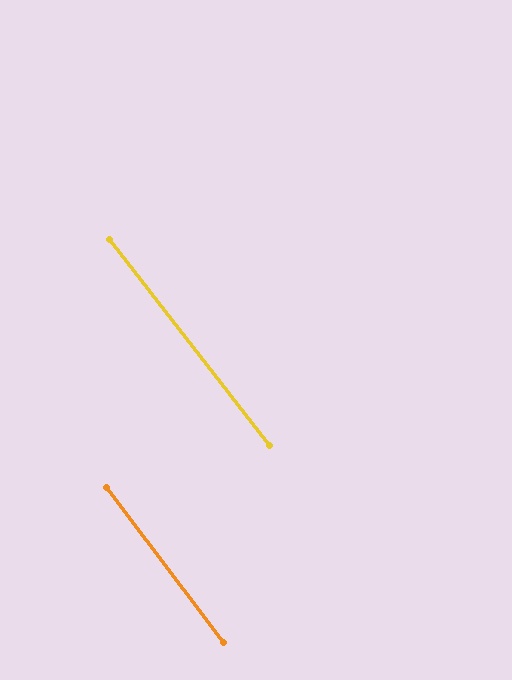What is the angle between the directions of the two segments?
Approximately 1 degree.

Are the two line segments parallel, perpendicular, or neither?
Parallel — their directions differ by only 0.8°.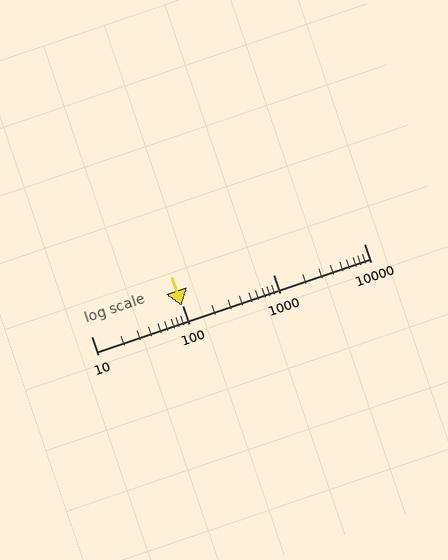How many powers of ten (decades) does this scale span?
The scale spans 3 decades, from 10 to 10000.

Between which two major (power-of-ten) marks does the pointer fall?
The pointer is between 10 and 100.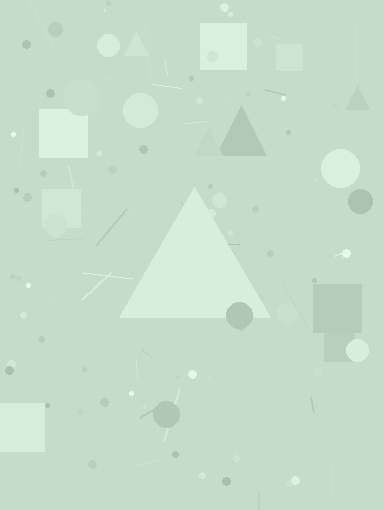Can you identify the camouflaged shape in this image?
The camouflaged shape is a triangle.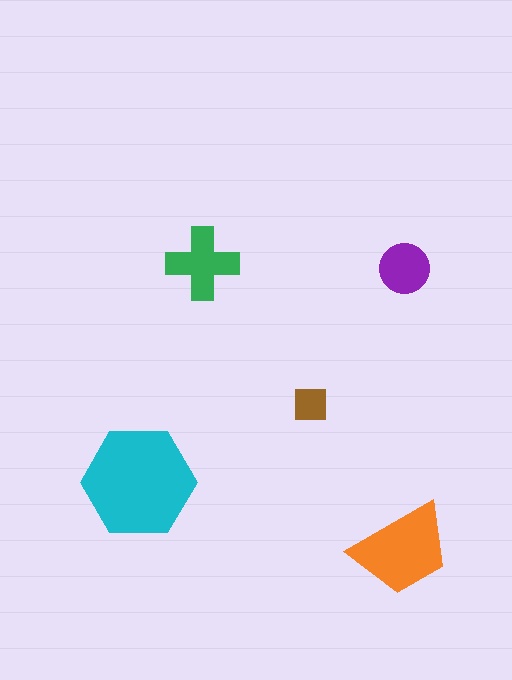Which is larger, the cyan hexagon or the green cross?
The cyan hexagon.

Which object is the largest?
The cyan hexagon.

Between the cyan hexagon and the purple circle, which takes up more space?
The cyan hexagon.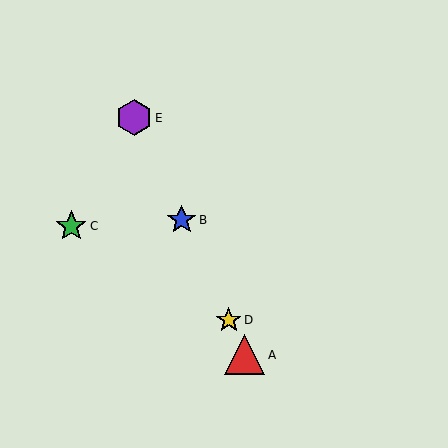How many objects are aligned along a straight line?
4 objects (A, B, D, E) are aligned along a straight line.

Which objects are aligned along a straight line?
Objects A, B, D, E are aligned along a straight line.